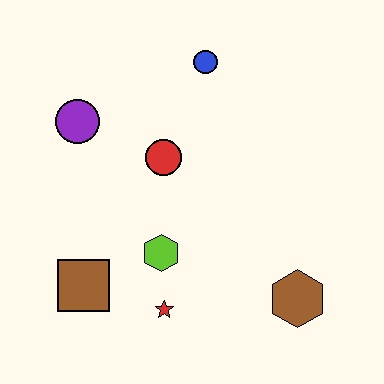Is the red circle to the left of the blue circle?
Yes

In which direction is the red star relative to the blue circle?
The red star is below the blue circle.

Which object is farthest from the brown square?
The blue circle is farthest from the brown square.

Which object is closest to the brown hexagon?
The red star is closest to the brown hexagon.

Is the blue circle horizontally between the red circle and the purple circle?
No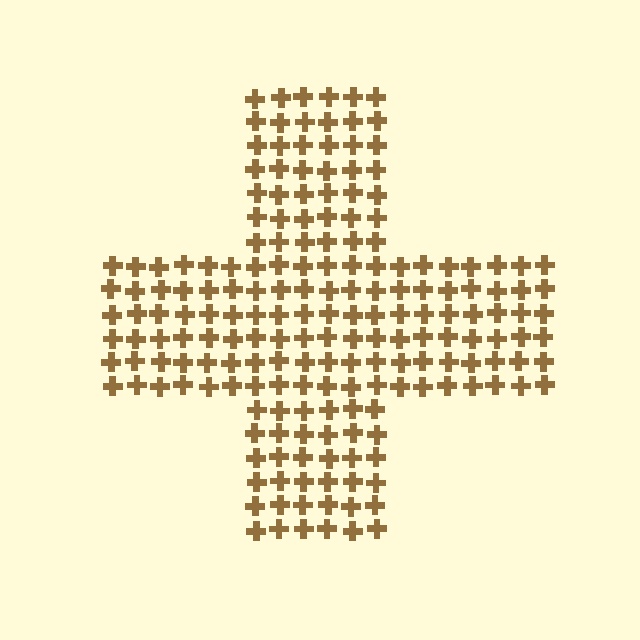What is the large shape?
The large shape is a cross.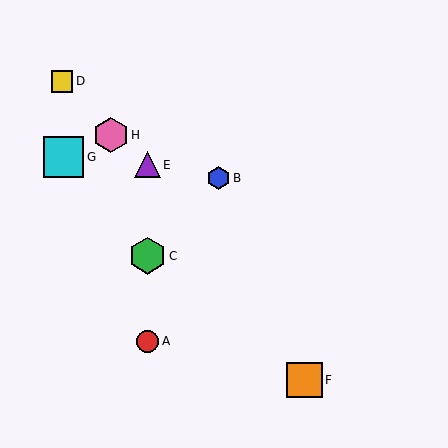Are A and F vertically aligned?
No, A is at x≈147 and F is at x≈305.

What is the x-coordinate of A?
Object A is at x≈147.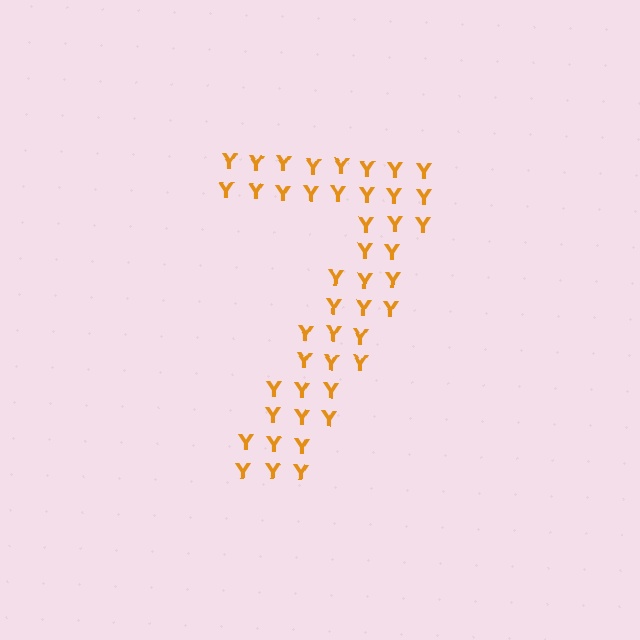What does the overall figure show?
The overall figure shows the digit 7.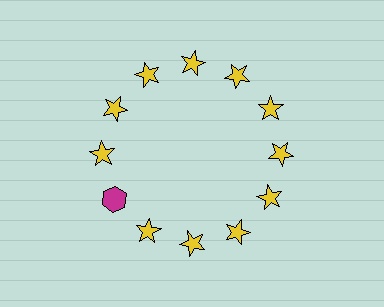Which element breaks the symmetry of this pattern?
The magenta hexagon at roughly the 8 o'clock position breaks the symmetry. All other shapes are yellow stars.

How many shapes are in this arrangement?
There are 12 shapes arranged in a ring pattern.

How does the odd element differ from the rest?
It differs in both color (magenta instead of yellow) and shape (hexagon instead of star).